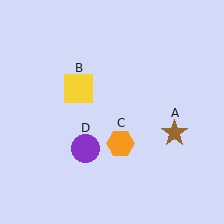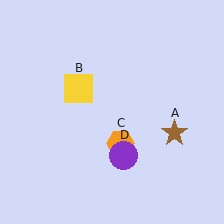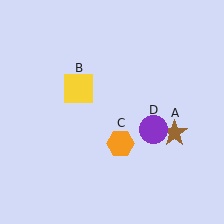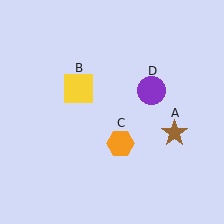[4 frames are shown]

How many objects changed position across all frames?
1 object changed position: purple circle (object D).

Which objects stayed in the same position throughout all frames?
Brown star (object A) and yellow square (object B) and orange hexagon (object C) remained stationary.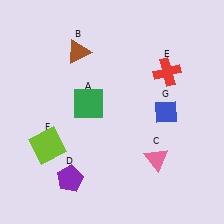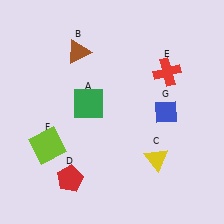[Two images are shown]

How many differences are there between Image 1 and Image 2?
There are 2 differences between the two images.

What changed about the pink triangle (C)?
In Image 1, C is pink. In Image 2, it changed to yellow.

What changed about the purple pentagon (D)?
In Image 1, D is purple. In Image 2, it changed to red.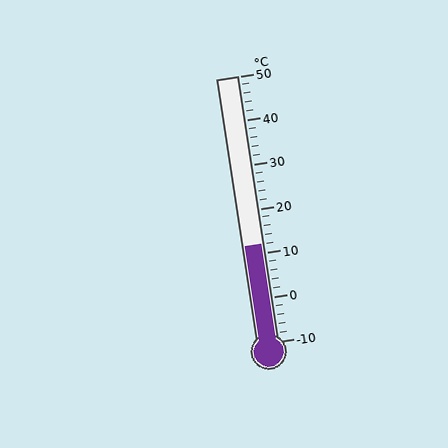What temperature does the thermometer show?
The thermometer shows approximately 12°C.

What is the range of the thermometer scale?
The thermometer scale ranges from -10°C to 50°C.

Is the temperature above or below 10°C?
The temperature is above 10°C.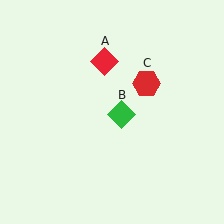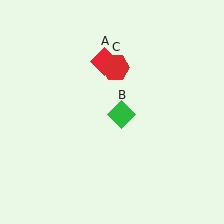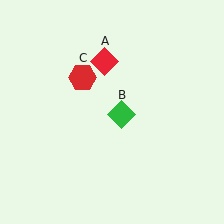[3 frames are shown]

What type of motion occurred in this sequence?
The red hexagon (object C) rotated counterclockwise around the center of the scene.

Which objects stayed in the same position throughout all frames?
Red diamond (object A) and green diamond (object B) remained stationary.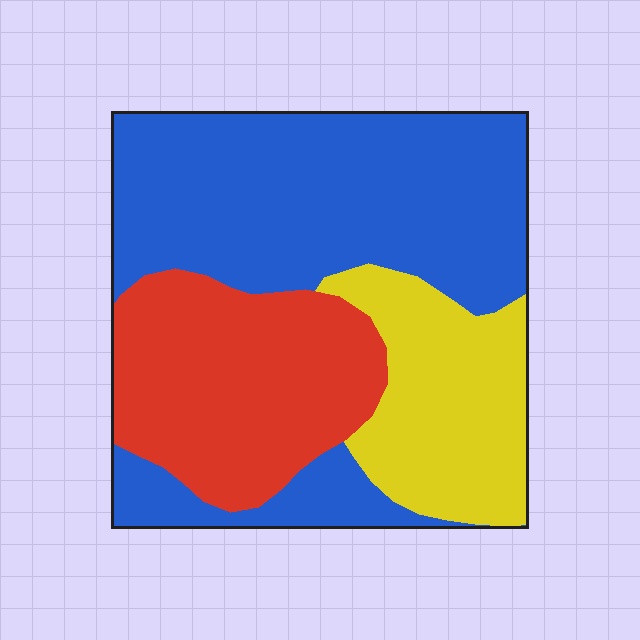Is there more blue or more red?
Blue.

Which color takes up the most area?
Blue, at roughly 50%.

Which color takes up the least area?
Yellow, at roughly 20%.